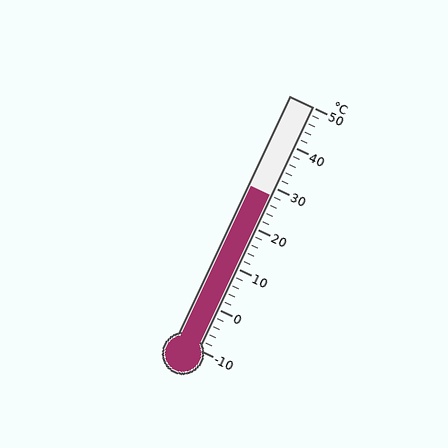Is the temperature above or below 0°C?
The temperature is above 0°C.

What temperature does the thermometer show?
The thermometer shows approximately 28°C.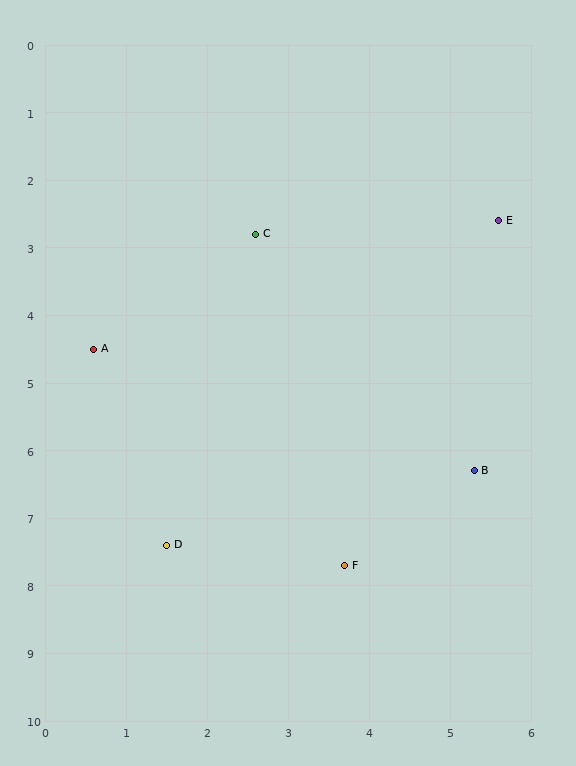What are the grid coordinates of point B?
Point B is at approximately (5.3, 6.3).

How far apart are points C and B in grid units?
Points C and B are about 4.4 grid units apart.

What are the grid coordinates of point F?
Point F is at approximately (3.7, 7.7).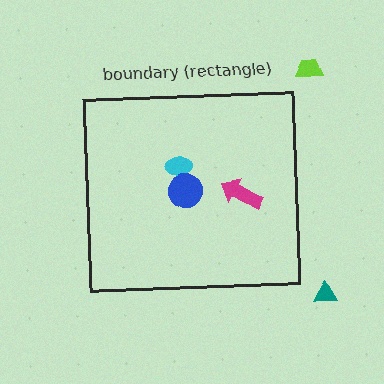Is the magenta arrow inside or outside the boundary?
Inside.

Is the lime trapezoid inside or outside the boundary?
Outside.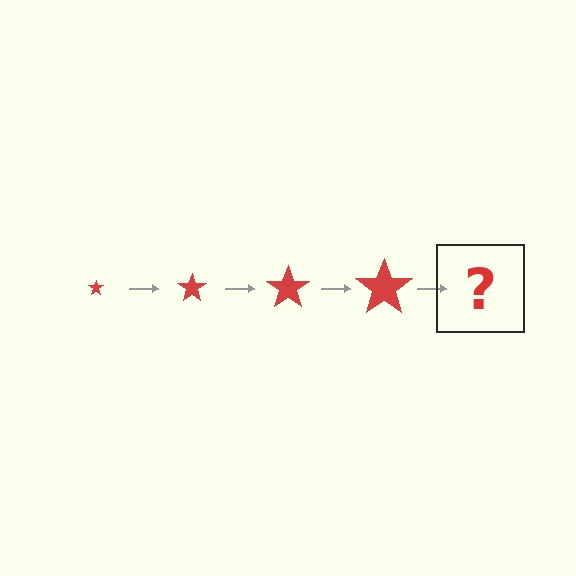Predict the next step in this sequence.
The next step is a red star, larger than the previous one.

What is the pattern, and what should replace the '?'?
The pattern is that the star gets progressively larger each step. The '?' should be a red star, larger than the previous one.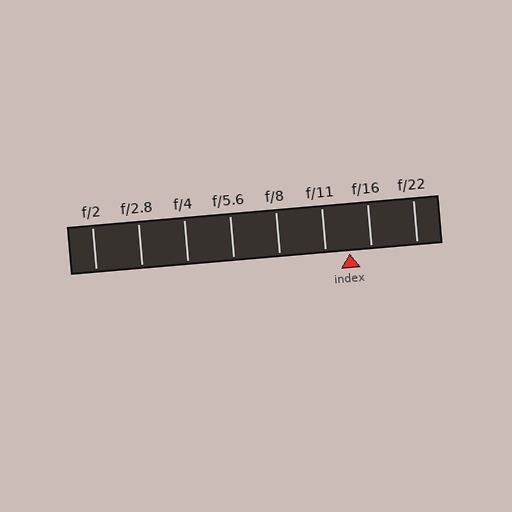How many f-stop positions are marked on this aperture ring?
There are 8 f-stop positions marked.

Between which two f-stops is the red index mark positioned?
The index mark is between f/11 and f/16.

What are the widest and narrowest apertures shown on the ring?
The widest aperture shown is f/2 and the narrowest is f/22.